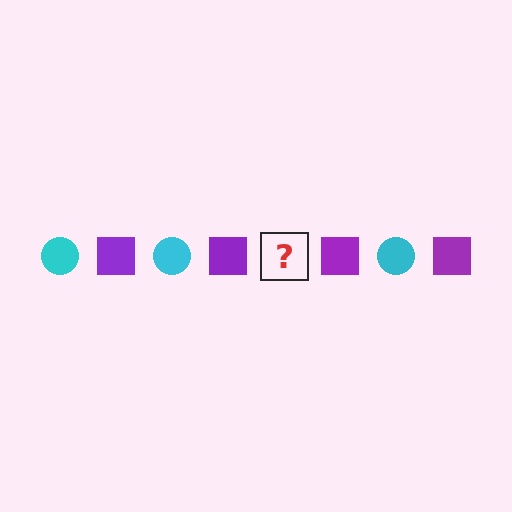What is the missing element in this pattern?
The missing element is a cyan circle.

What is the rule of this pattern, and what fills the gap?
The rule is that the pattern alternates between cyan circle and purple square. The gap should be filled with a cyan circle.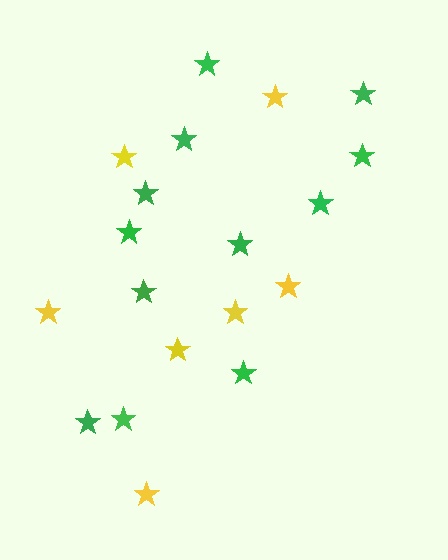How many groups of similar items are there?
There are 2 groups: one group of yellow stars (7) and one group of green stars (12).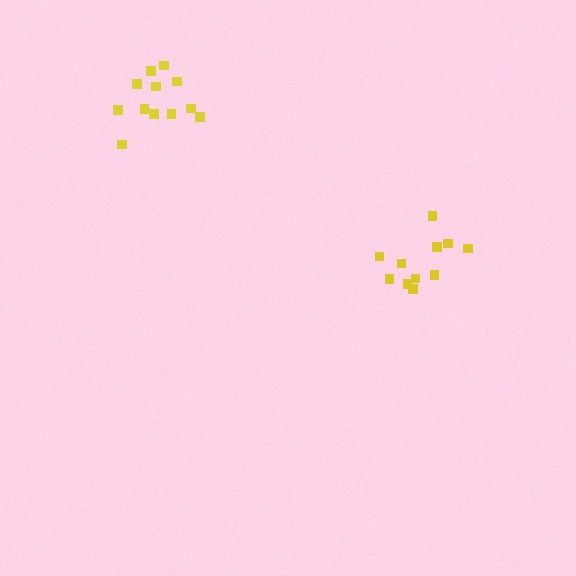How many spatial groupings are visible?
There are 2 spatial groupings.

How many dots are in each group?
Group 1: 12 dots, Group 2: 11 dots (23 total).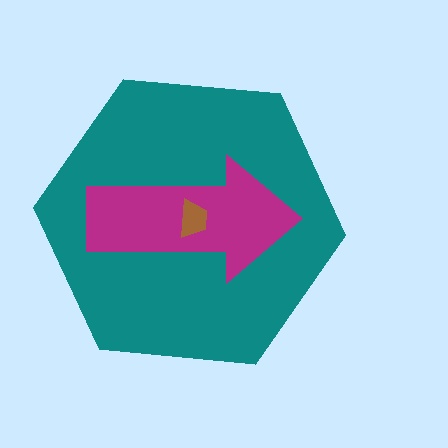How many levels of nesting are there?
3.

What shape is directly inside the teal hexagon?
The magenta arrow.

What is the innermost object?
The brown trapezoid.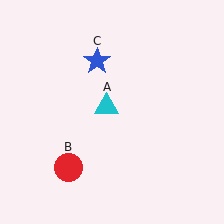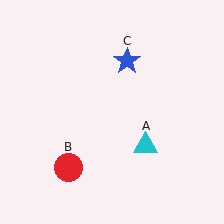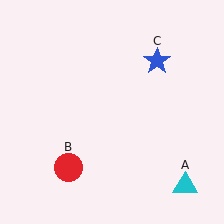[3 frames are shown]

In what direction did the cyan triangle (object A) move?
The cyan triangle (object A) moved down and to the right.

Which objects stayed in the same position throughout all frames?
Red circle (object B) remained stationary.